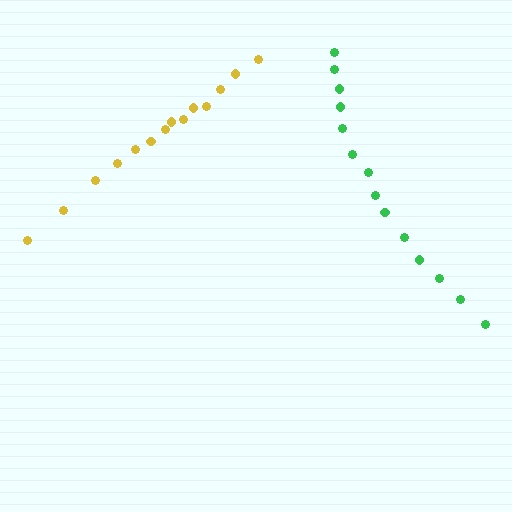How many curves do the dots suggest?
There are 2 distinct paths.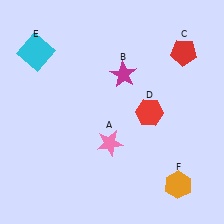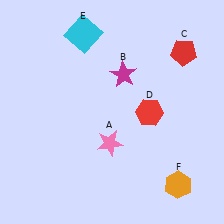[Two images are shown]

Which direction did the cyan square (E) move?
The cyan square (E) moved right.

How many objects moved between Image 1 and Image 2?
1 object moved between the two images.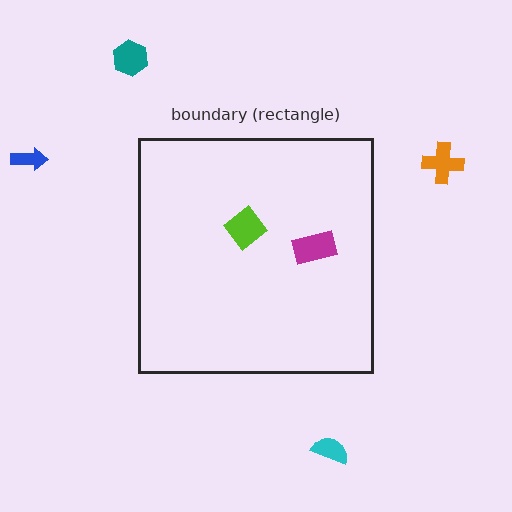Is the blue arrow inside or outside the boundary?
Outside.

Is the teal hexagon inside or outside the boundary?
Outside.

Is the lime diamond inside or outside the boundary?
Inside.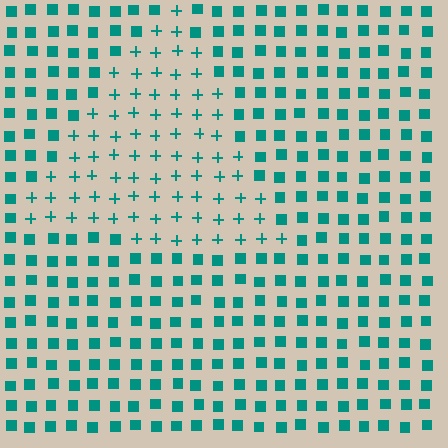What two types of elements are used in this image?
The image uses plus signs inside the triangle region and squares outside it.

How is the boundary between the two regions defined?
The boundary is defined by a change in element shape: plus signs inside vs. squares outside. All elements share the same color and spacing.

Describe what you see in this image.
The image is filled with small teal elements arranged in a uniform grid. A triangle-shaped region contains plus signs, while the surrounding area contains squares. The boundary is defined purely by the change in element shape.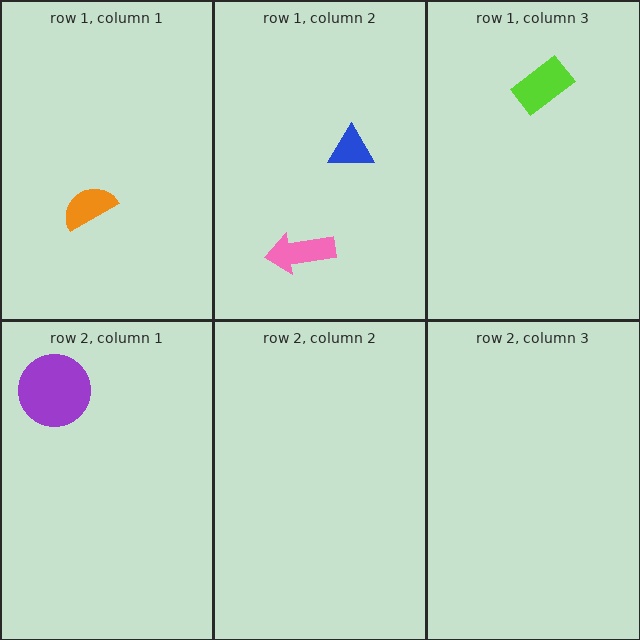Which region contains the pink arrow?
The row 1, column 2 region.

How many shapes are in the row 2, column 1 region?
1.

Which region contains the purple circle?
The row 2, column 1 region.